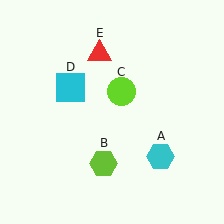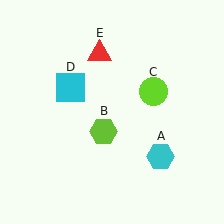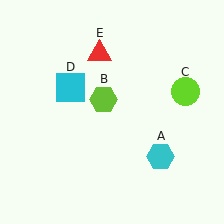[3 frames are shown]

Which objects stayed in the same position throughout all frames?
Cyan hexagon (object A) and cyan square (object D) and red triangle (object E) remained stationary.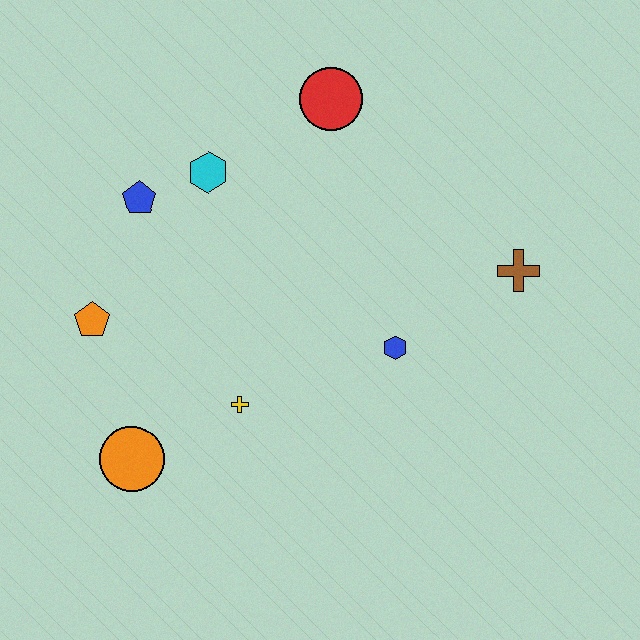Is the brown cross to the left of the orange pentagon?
No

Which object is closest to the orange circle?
The yellow cross is closest to the orange circle.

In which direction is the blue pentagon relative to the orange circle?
The blue pentagon is above the orange circle.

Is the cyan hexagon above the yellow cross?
Yes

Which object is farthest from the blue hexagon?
The orange pentagon is farthest from the blue hexagon.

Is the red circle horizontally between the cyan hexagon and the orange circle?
No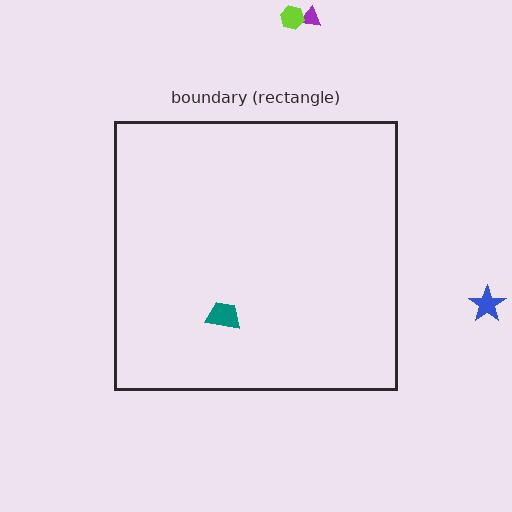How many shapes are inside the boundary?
1 inside, 3 outside.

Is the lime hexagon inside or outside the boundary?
Outside.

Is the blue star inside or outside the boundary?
Outside.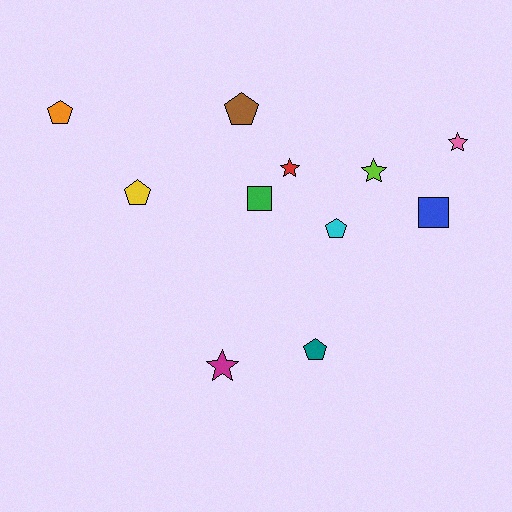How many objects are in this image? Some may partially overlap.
There are 11 objects.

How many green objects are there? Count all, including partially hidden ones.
There is 1 green object.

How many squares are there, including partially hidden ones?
There are 2 squares.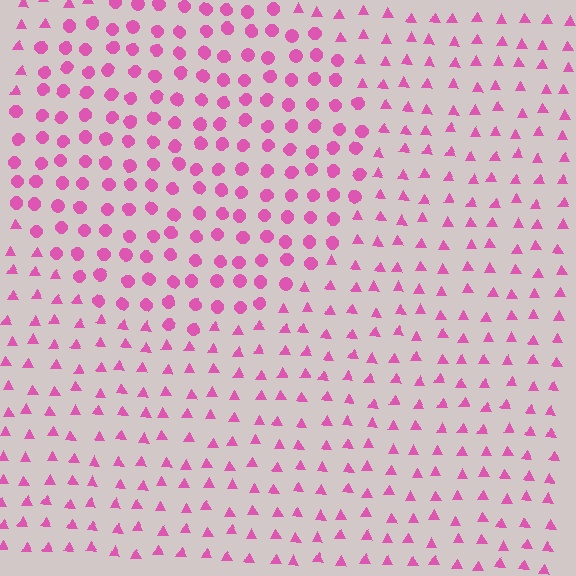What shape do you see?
I see a circle.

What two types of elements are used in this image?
The image uses circles inside the circle region and triangles outside it.